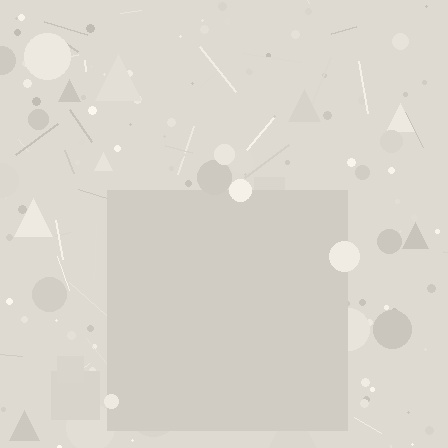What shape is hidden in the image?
A square is hidden in the image.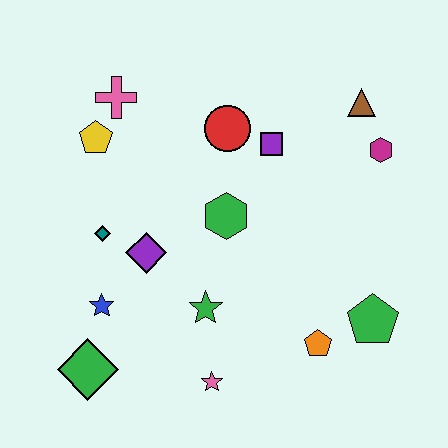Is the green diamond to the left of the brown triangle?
Yes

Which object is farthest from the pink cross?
The green pentagon is farthest from the pink cross.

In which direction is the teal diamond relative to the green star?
The teal diamond is to the left of the green star.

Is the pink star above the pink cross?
No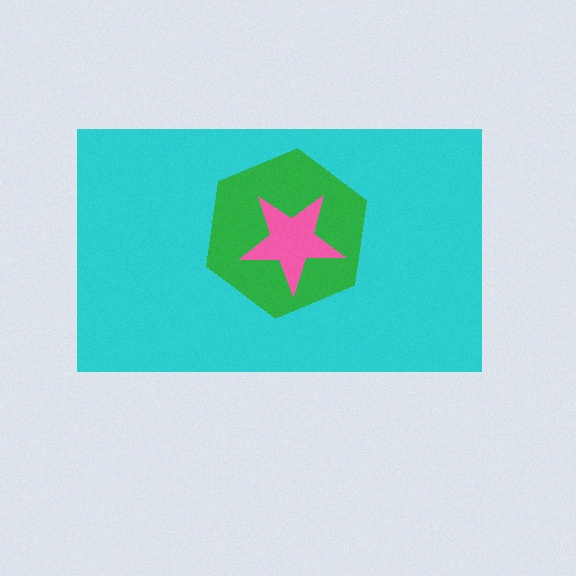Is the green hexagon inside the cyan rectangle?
Yes.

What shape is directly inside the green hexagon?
The pink star.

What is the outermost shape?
The cyan rectangle.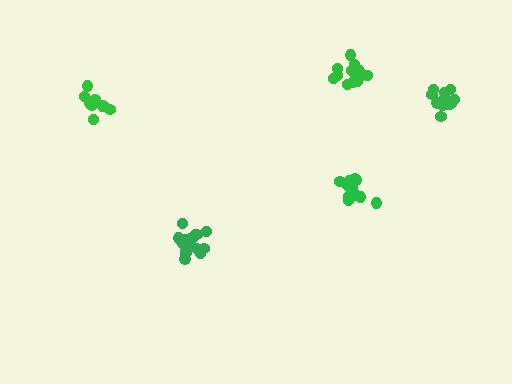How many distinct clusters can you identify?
There are 5 distinct clusters.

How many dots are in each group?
Group 1: 9 dots, Group 2: 14 dots, Group 3: 15 dots, Group 4: 13 dots, Group 5: 14 dots (65 total).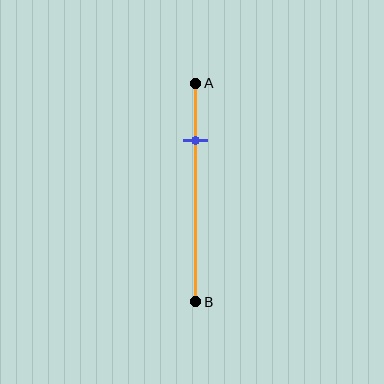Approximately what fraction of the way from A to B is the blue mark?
The blue mark is approximately 25% of the way from A to B.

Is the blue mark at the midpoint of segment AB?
No, the mark is at about 25% from A, not at the 50% midpoint.